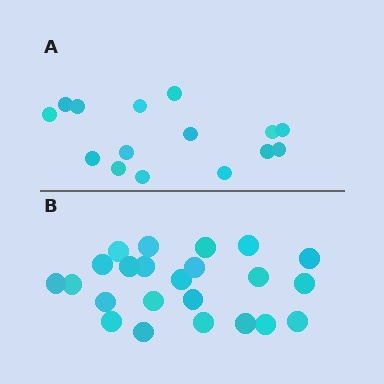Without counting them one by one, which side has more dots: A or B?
Region B (the bottom region) has more dots.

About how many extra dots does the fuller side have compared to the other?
Region B has roughly 8 or so more dots than region A.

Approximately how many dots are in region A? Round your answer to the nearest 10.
About 20 dots. (The exact count is 15, which rounds to 20.)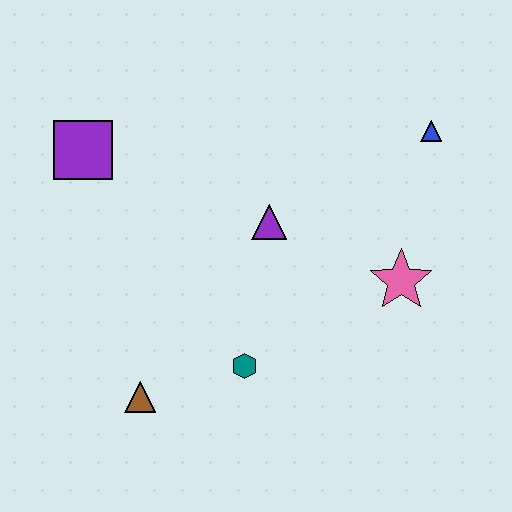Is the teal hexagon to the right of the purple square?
Yes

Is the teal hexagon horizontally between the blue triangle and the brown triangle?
Yes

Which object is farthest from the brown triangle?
The blue triangle is farthest from the brown triangle.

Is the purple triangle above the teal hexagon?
Yes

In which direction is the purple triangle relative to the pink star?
The purple triangle is to the left of the pink star.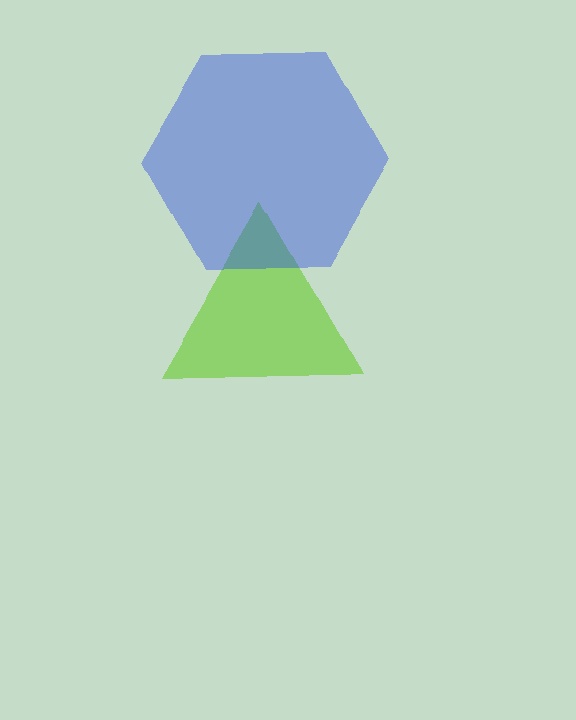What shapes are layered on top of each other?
The layered shapes are: a lime triangle, a blue hexagon.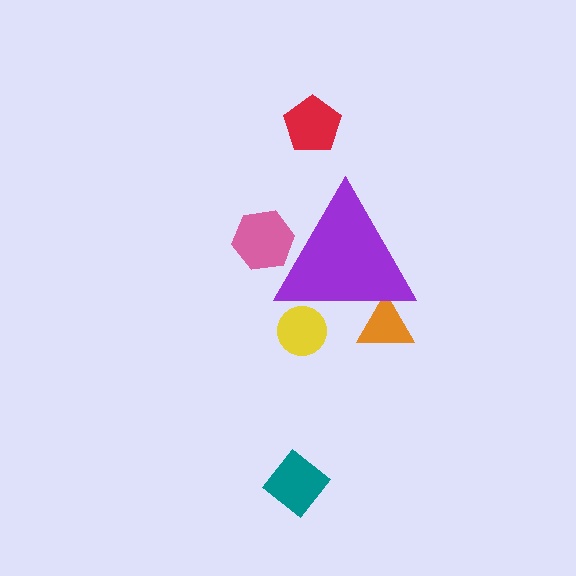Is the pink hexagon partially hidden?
Yes, the pink hexagon is partially hidden behind the purple triangle.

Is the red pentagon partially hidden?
No, the red pentagon is fully visible.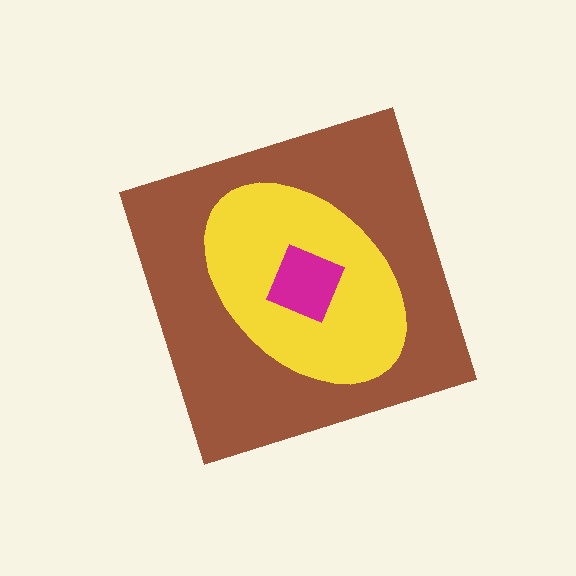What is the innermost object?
The magenta square.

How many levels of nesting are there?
3.